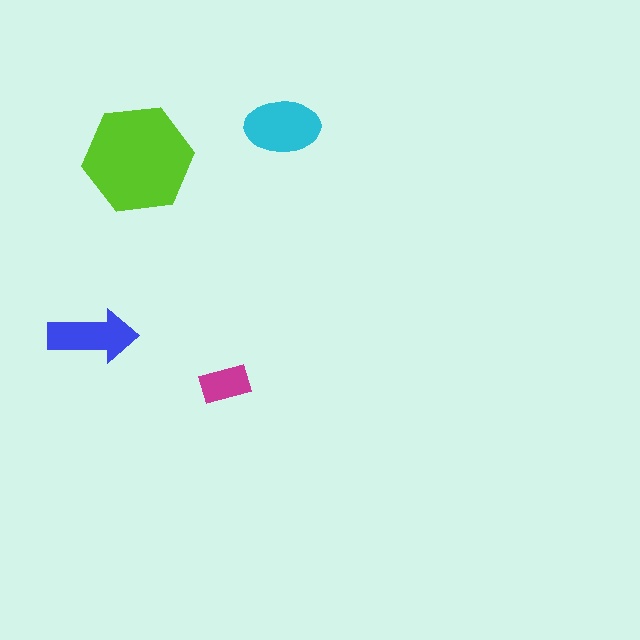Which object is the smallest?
The magenta rectangle.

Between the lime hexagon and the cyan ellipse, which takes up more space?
The lime hexagon.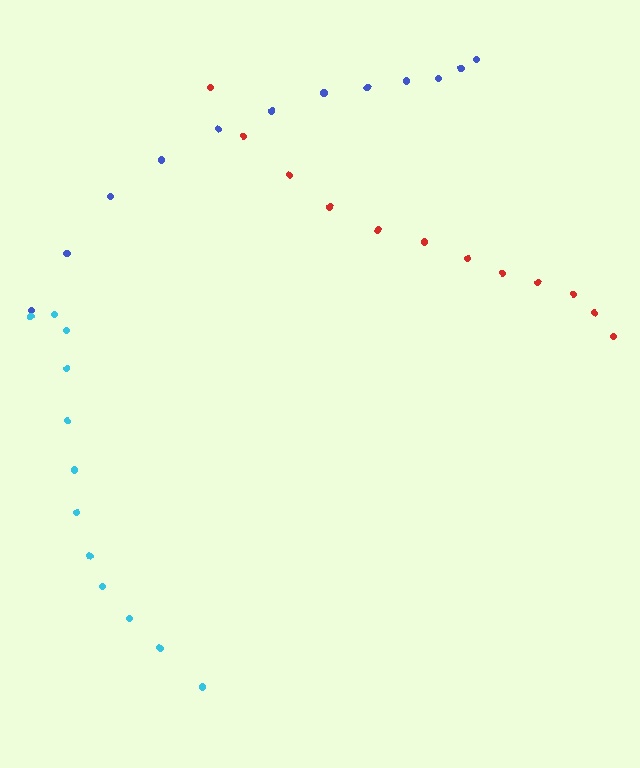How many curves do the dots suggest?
There are 3 distinct paths.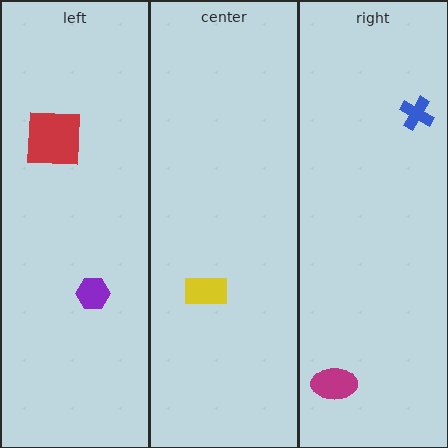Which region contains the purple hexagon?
The left region.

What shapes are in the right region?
The magenta ellipse, the blue cross.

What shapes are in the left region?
The red square, the purple hexagon.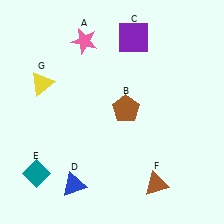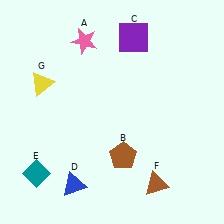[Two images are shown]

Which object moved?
The brown pentagon (B) moved down.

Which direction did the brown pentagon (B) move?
The brown pentagon (B) moved down.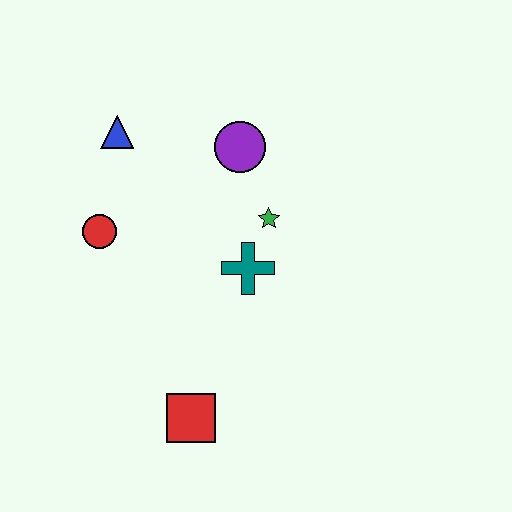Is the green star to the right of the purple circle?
Yes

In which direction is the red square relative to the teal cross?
The red square is below the teal cross.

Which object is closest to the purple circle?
The green star is closest to the purple circle.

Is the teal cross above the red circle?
No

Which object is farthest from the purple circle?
The red square is farthest from the purple circle.